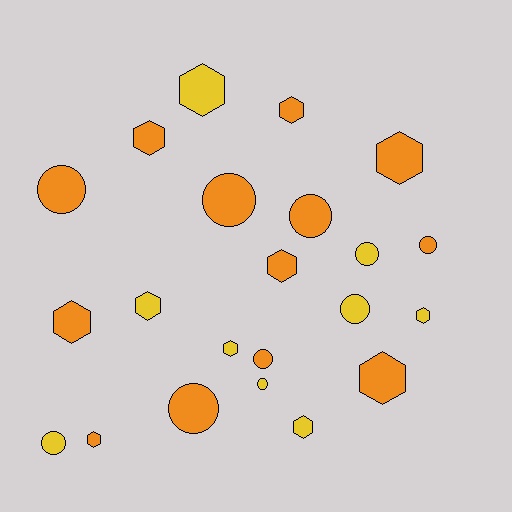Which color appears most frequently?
Orange, with 13 objects.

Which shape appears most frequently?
Hexagon, with 12 objects.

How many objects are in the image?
There are 22 objects.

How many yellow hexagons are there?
There are 5 yellow hexagons.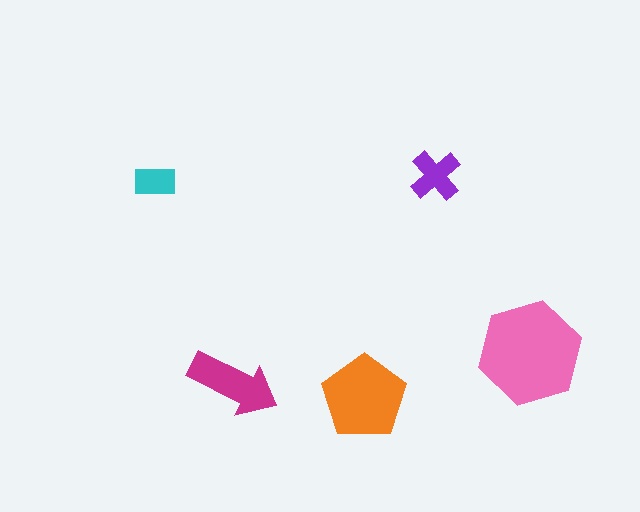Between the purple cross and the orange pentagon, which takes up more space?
The orange pentagon.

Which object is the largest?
The pink hexagon.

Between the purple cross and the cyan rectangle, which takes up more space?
The purple cross.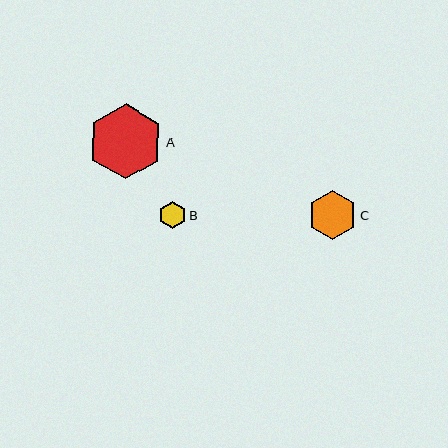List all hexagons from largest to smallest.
From largest to smallest: A, C, B.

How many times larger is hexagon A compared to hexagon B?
Hexagon A is approximately 2.8 times the size of hexagon B.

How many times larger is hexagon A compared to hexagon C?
Hexagon A is approximately 1.5 times the size of hexagon C.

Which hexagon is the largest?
Hexagon A is the largest with a size of approximately 75 pixels.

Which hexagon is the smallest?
Hexagon B is the smallest with a size of approximately 27 pixels.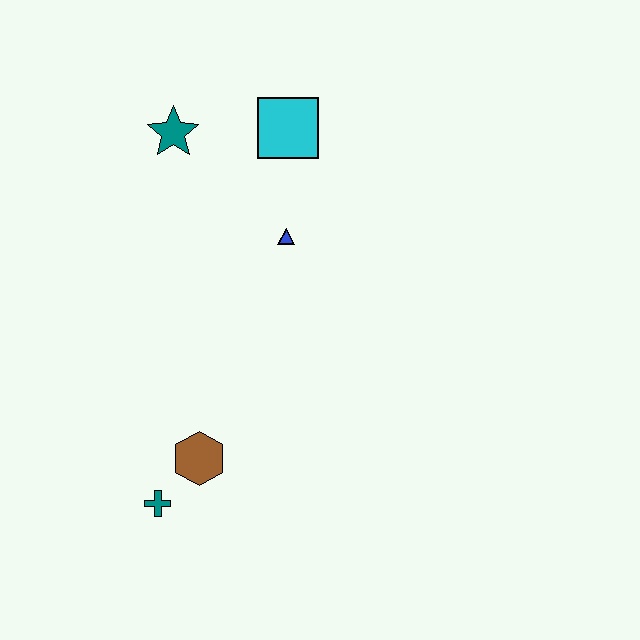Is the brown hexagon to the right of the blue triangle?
No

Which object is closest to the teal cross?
The brown hexagon is closest to the teal cross.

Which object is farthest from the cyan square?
The teal cross is farthest from the cyan square.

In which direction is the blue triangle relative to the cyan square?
The blue triangle is below the cyan square.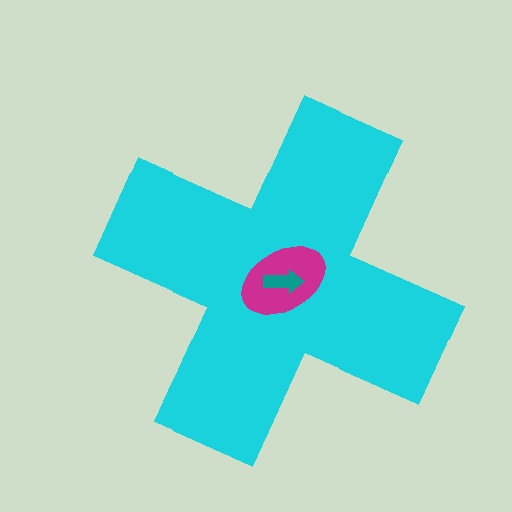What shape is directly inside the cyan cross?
The magenta ellipse.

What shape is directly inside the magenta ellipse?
The teal arrow.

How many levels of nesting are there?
3.